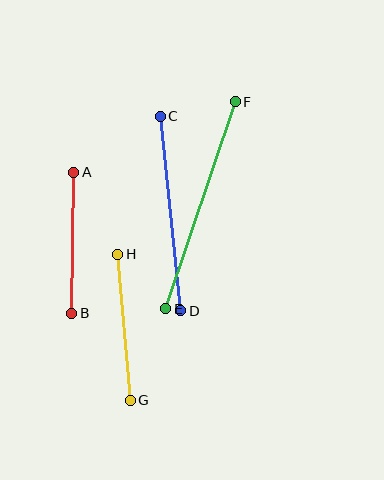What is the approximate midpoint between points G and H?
The midpoint is at approximately (124, 327) pixels.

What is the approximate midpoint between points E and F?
The midpoint is at approximately (200, 205) pixels.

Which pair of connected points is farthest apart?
Points E and F are farthest apart.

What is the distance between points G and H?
The distance is approximately 147 pixels.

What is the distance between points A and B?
The distance is approximately 141 pixels.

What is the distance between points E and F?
The distance is approximately 218 pixels.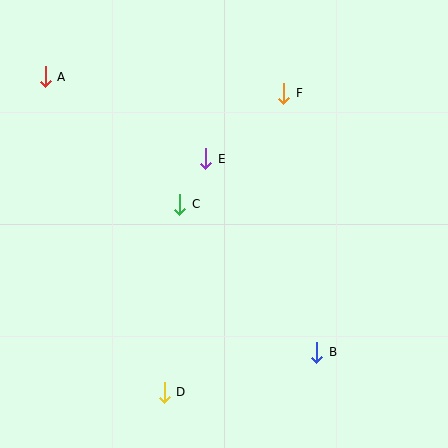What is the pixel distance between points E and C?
The distance between E and C is 53 pixels.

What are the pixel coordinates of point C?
Point C is at (180, 204).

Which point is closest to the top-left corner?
Point A is closest to the top-left corner.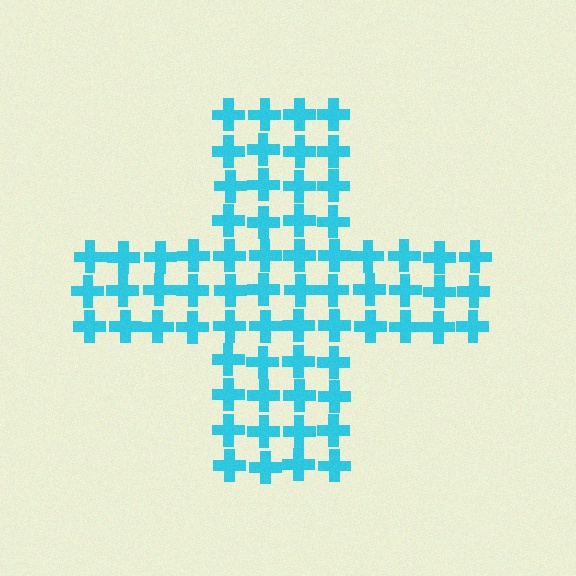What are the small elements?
The small elements are crosses.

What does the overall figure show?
The overall figure shows a cross.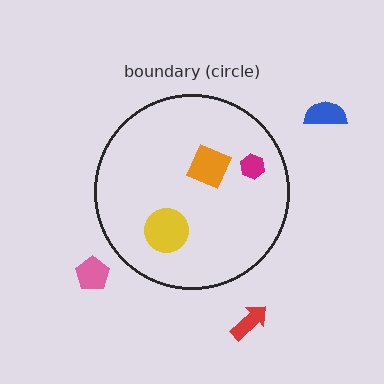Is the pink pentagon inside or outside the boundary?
Outside.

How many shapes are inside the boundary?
3 inside, 3 outside.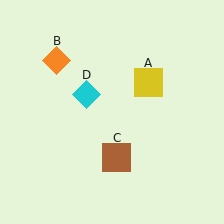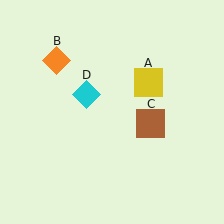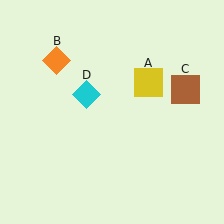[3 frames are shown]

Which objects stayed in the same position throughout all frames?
Yellow square (object A) and orange diamond (object B) and cyan diamond (object D) remained stationary.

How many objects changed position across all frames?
1 object changed position: brown square (object C).